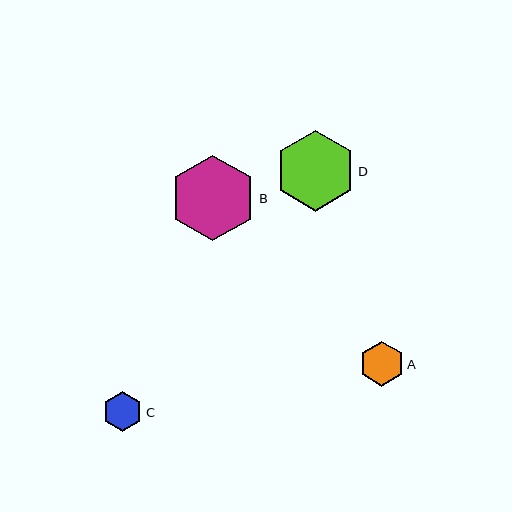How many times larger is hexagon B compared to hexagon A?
Hexagon B is approximately 1.9 times the size of hexagon A.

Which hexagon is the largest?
Hexagon B is the largest with a size of approximately 86 pixels.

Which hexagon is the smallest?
Hexagon C is the smallest with a size of approximately 40 pixels.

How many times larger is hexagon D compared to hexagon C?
Hexagon D is approximately 2.0 times the size of hexagon C.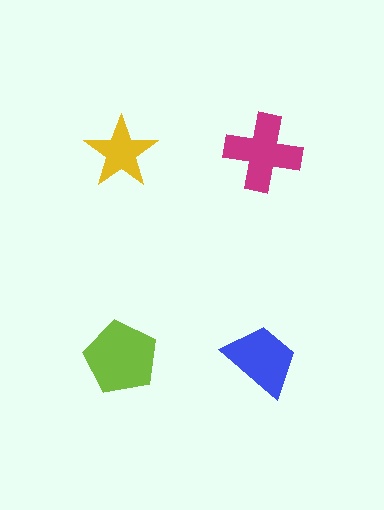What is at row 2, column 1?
A lime pentagon.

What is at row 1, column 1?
A yellow star.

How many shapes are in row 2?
2 shapes.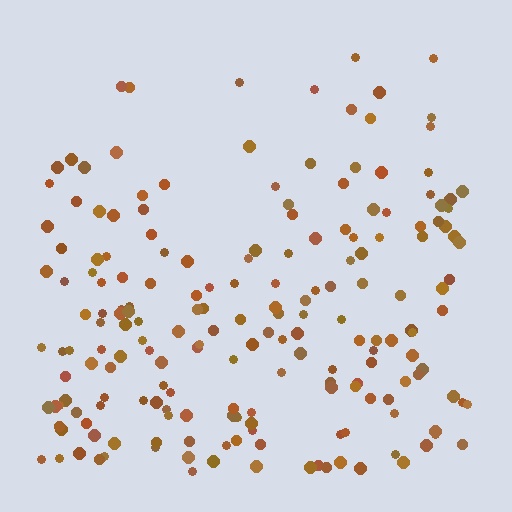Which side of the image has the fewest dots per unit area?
The top.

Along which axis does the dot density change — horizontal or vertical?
Vertical.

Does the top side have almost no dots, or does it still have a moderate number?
Still a moderate number, just noticeably fewer than the bottom.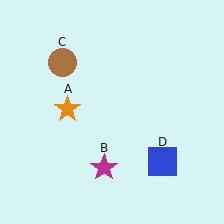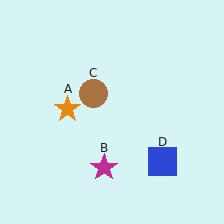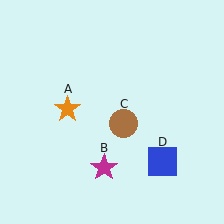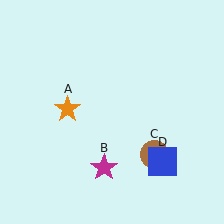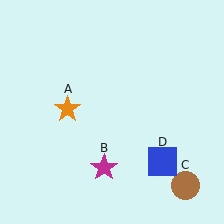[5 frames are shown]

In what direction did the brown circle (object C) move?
The brown circle (object C) moved down and to the right.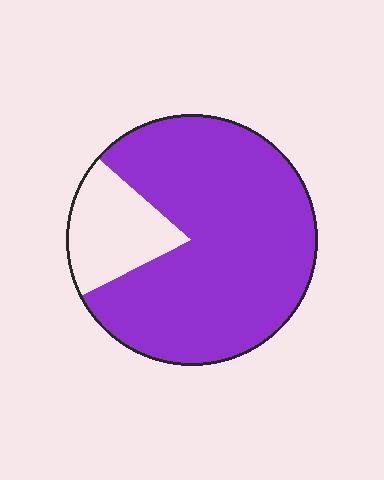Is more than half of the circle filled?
Yes.